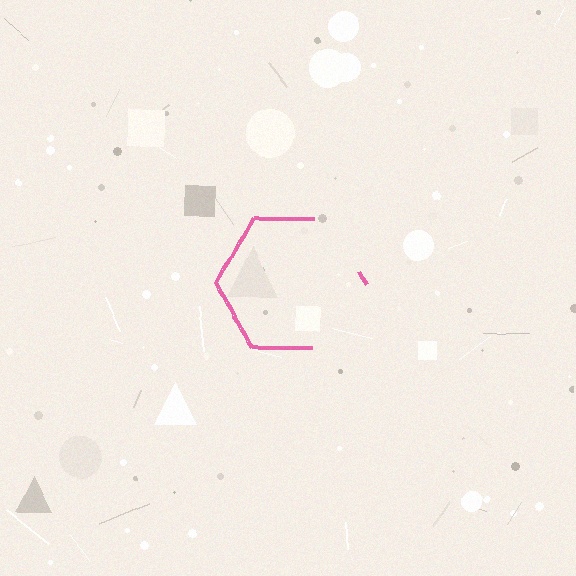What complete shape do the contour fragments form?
The contour fragments form a hexagon.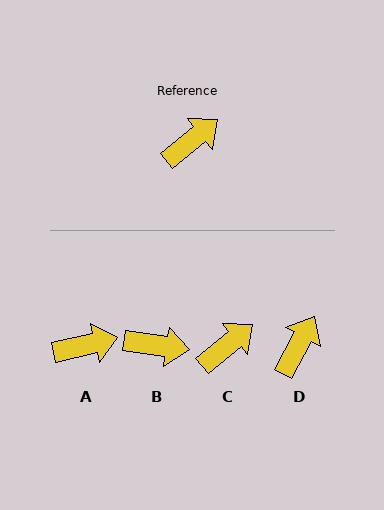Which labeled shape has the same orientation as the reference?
C.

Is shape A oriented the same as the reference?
No, it is off by about 27 degrees.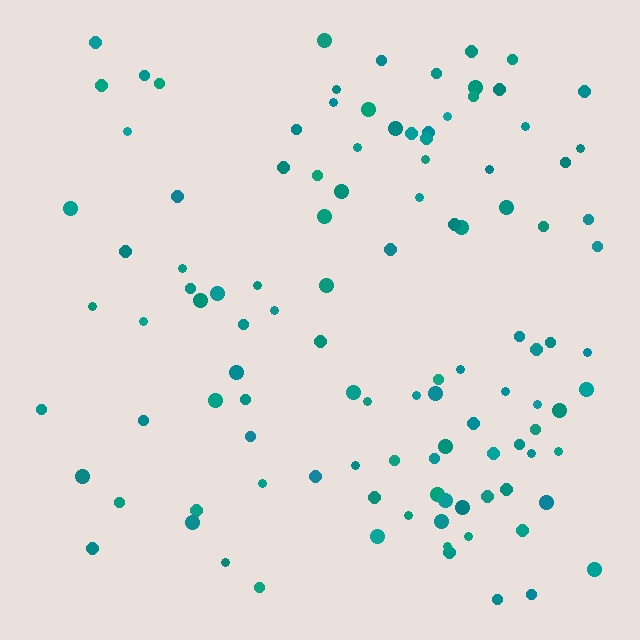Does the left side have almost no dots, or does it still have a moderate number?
Still a moderate number, just noticeably fewer than the right.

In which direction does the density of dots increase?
From left to right, with the right side densest.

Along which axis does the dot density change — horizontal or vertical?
Horizontal.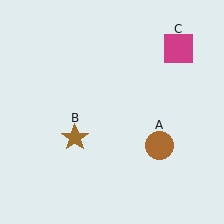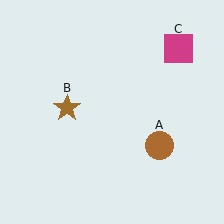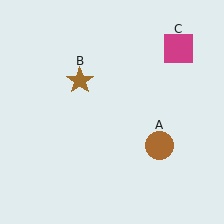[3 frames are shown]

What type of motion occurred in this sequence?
The brown star (object B) rotated clockwise around the center of the scene.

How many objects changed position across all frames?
1 object changed position: brown star (object B).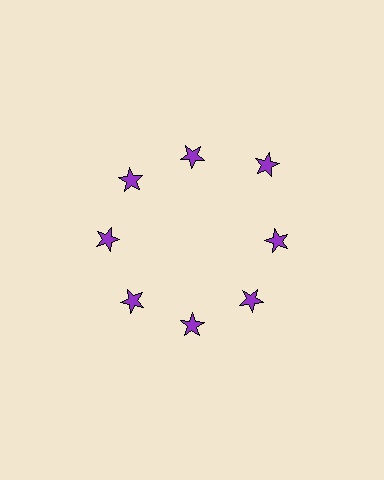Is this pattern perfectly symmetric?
No. The 8 purple stars are arranged in a ring, but one element near the 2 o'clock position is pushed outward from the center, breaking the 8-fold rotational symmetry.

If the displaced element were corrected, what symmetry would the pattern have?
It would have 8-fold rotational symmetry — the pattern would map onto itself every 45 degrees.